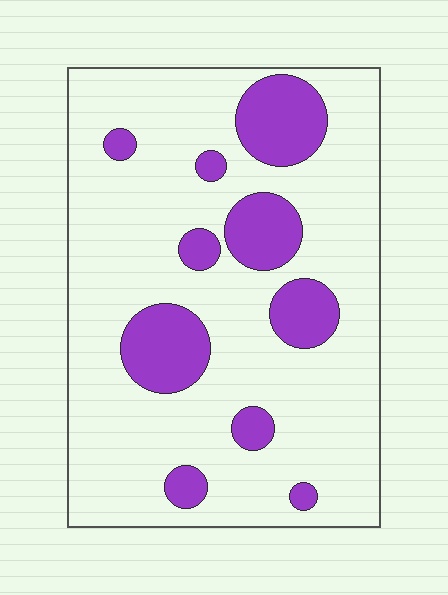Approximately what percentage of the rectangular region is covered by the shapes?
Approximately 20%.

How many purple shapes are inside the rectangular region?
10.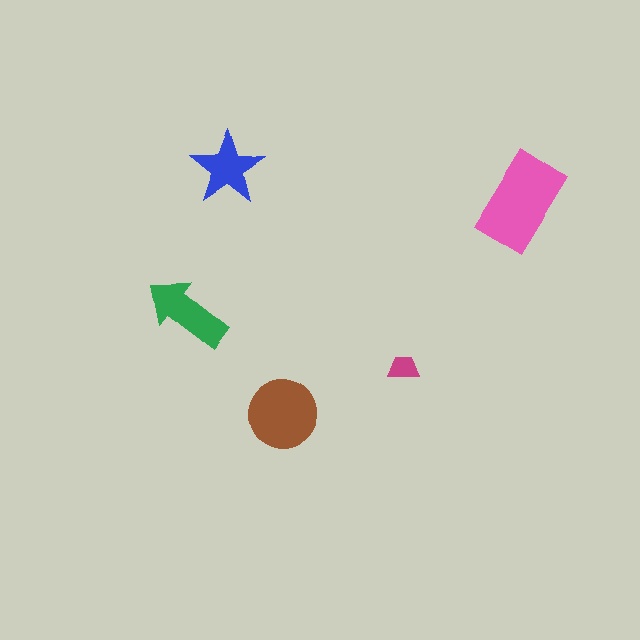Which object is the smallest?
The magenta trapezoid.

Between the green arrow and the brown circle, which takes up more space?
The brown circle.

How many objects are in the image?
There are 5 objects in the image.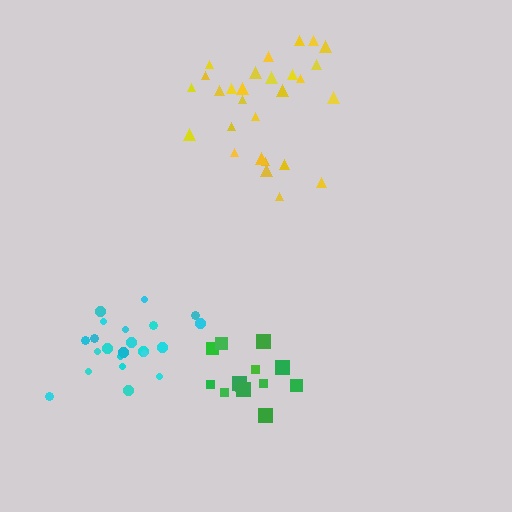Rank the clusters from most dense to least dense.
green, yellow, cyan.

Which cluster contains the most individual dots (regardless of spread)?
Yellow (28).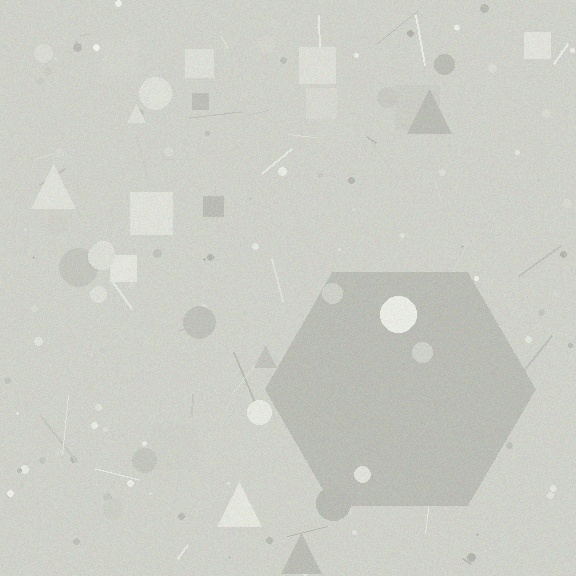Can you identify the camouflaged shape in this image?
The camouflaged shape is a hexagon.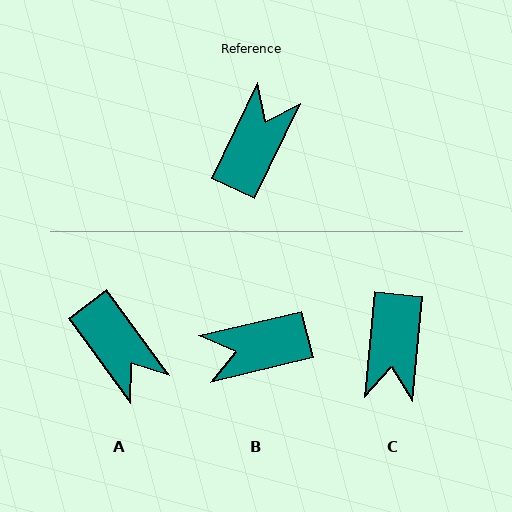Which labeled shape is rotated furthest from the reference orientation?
C, about 160 degrees away.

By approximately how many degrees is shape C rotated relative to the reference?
Approximately 160 degrees clockwise.